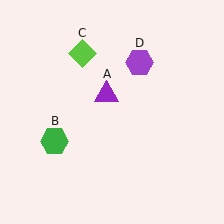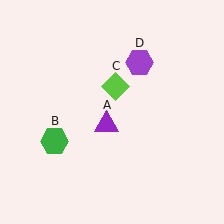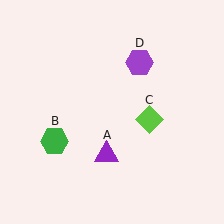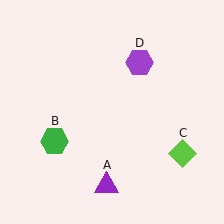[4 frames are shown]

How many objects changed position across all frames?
2 objects changed position: purple triangle (object A), lime diamond (object C).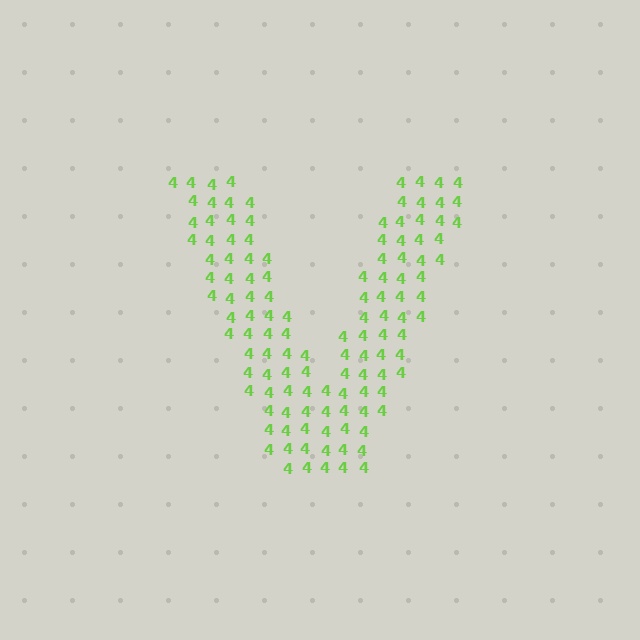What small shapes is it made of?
It is made of small digit 4's.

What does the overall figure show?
The overall figure shows the letter V.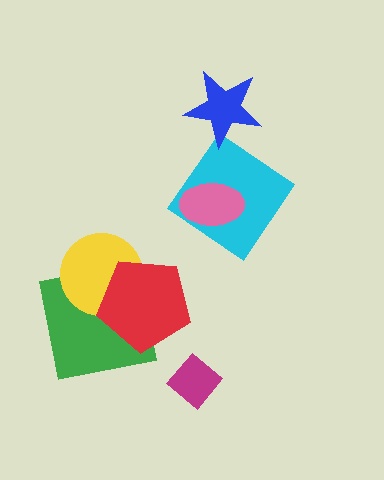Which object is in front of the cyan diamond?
The pink ellipse is in front of the cyan diamond.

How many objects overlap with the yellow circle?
2 objects overlap with the yellow circle.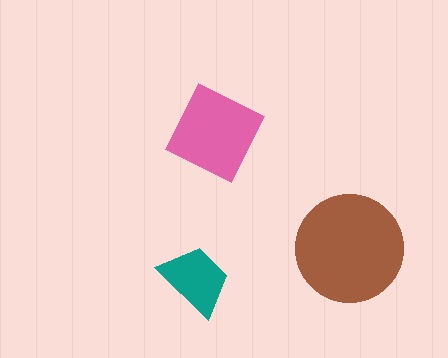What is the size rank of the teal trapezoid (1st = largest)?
3rd.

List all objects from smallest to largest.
The teal trapezoid, the pink diamond, the brown circle.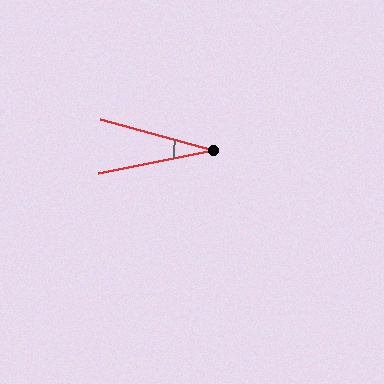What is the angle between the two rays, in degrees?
Approximately 27 degrees.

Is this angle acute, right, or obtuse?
It is acute.